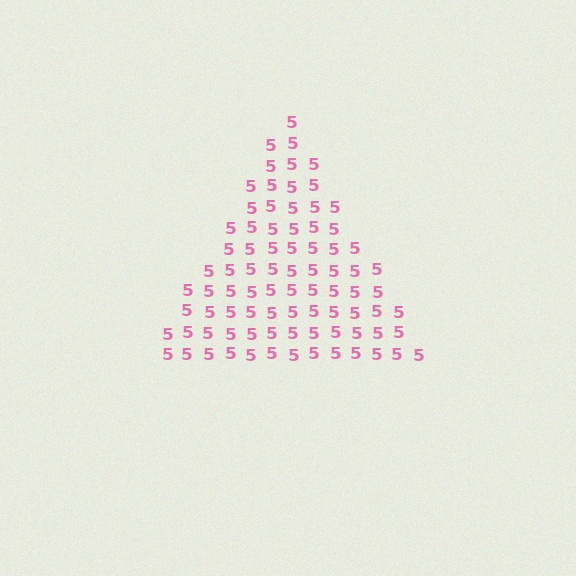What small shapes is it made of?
It is made of small digit 5's.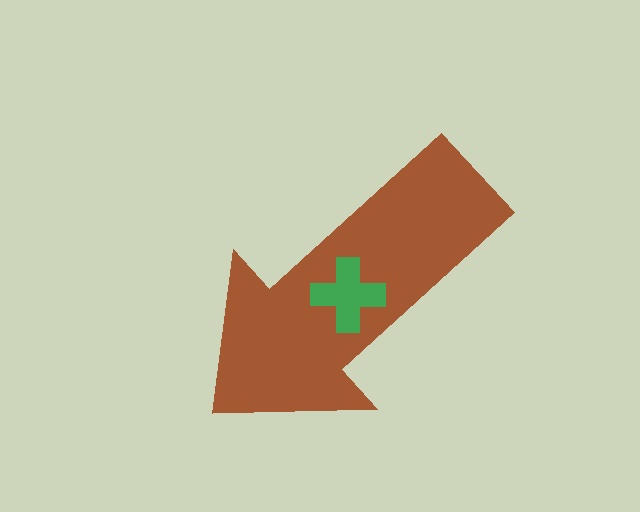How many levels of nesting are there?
2.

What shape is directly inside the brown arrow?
The green cross.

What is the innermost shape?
The green cross.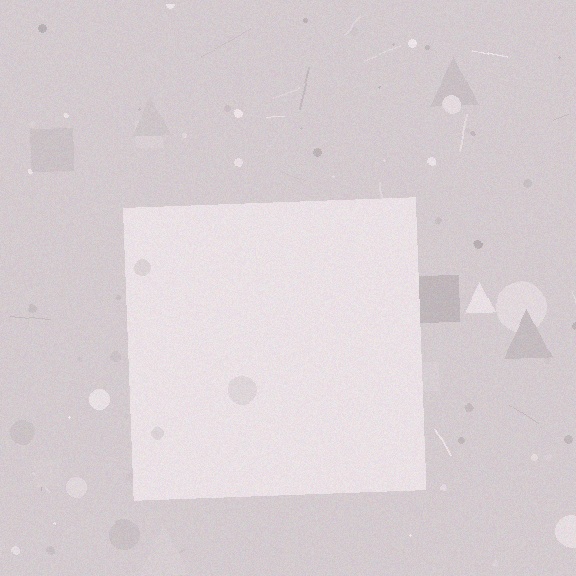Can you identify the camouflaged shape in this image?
The camouflaged shape is a square.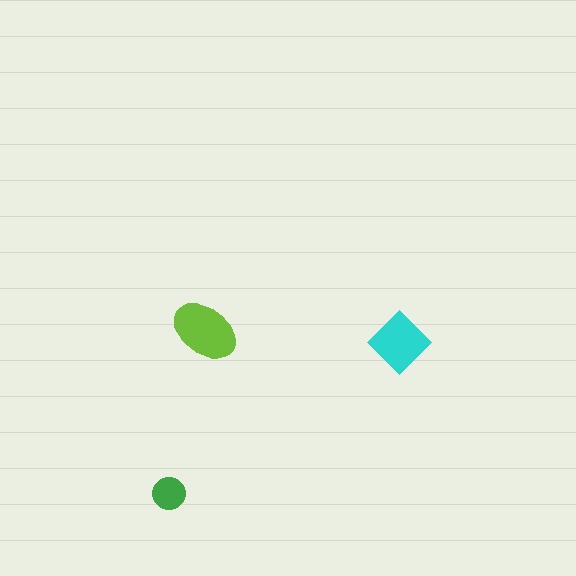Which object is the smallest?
The green circle.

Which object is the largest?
The lime ellipse.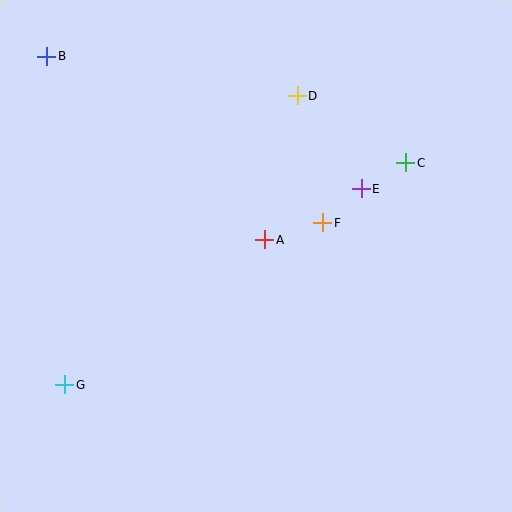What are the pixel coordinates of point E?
Point E is at (361, 189).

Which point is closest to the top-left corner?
Point B is closest to the top-left corner.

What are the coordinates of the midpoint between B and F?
The midpoint between B and F is at (185, 140).